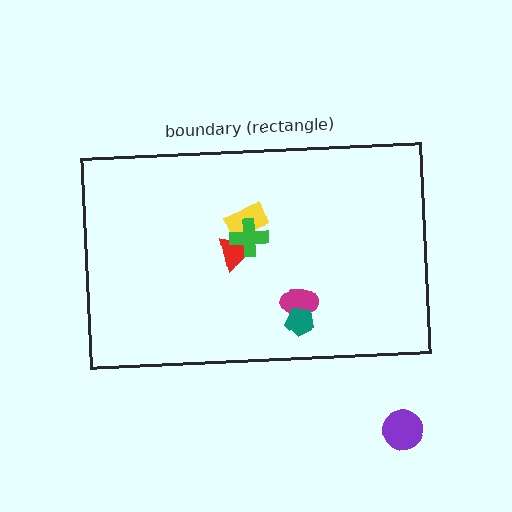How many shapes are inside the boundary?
5 inside, 1 outside.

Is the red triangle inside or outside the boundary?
Inside.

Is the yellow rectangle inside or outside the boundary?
Inside.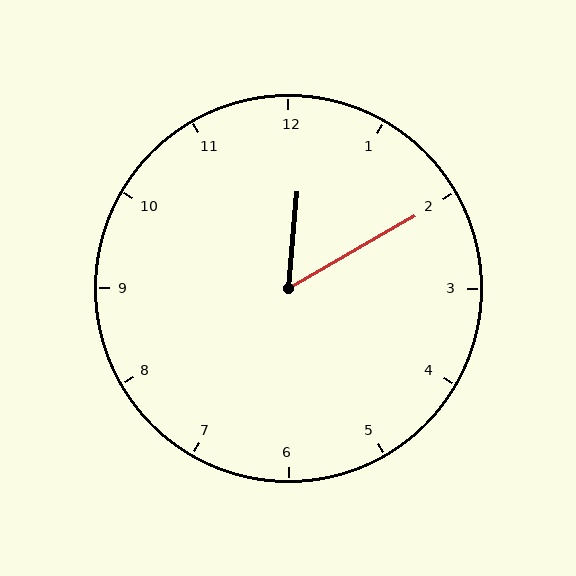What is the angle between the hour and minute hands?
Approximately 55 degrees.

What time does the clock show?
12:10.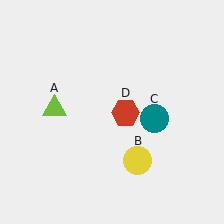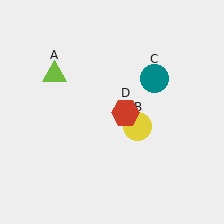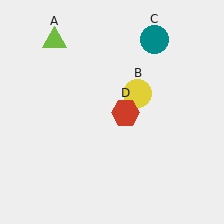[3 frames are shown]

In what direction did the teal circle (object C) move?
The teal circle (object C) moved up.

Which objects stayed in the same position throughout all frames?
Red hexagon (object D) remained stationary.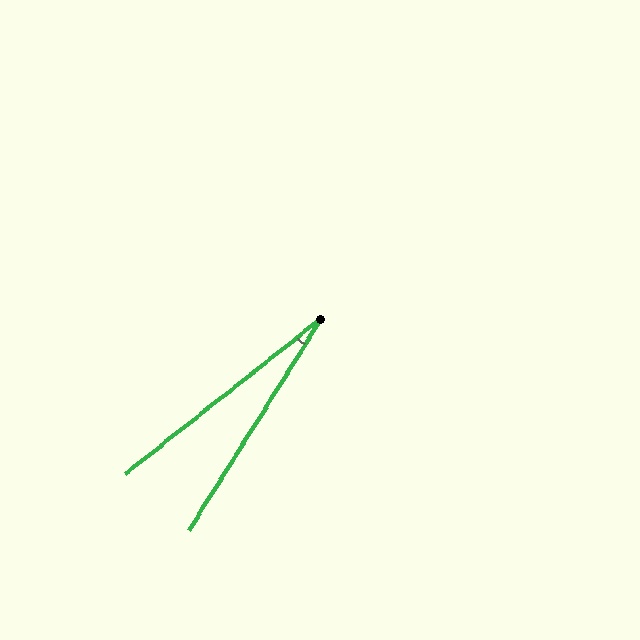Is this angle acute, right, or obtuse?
It is acute.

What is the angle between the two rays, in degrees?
Approximately 20 degrees.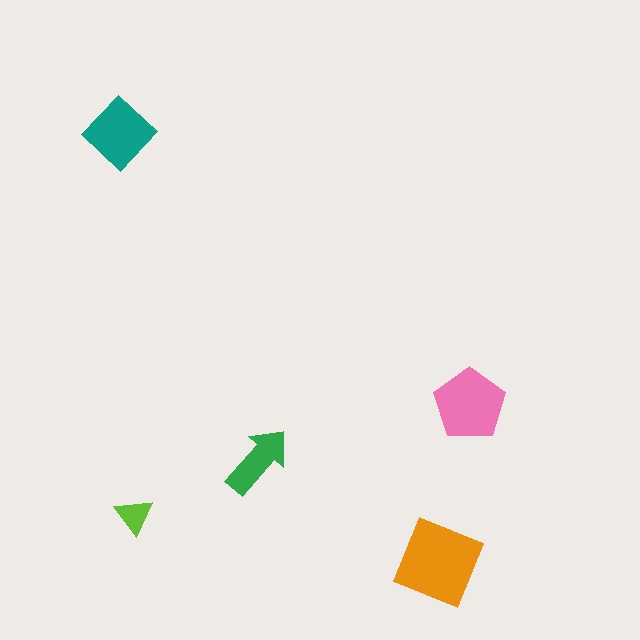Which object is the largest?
The orange square.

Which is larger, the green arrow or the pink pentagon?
The pink pentagon.